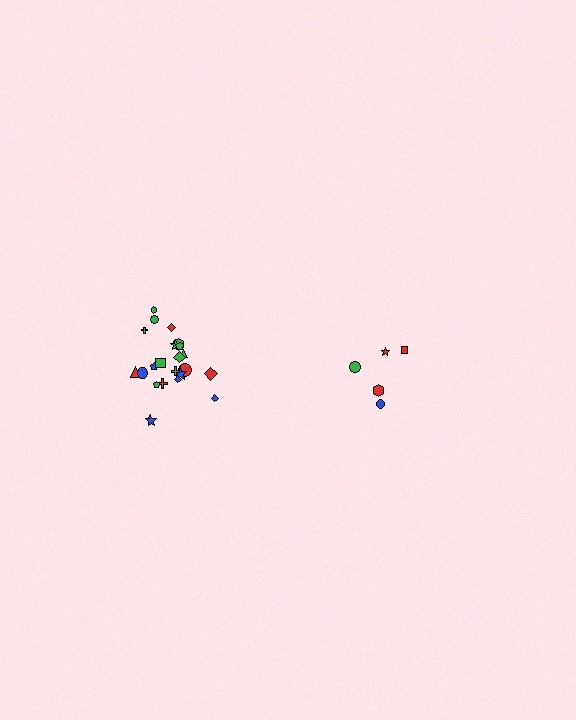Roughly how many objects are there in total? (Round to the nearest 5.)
Roughly 25 objects in total.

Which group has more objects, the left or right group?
The left group.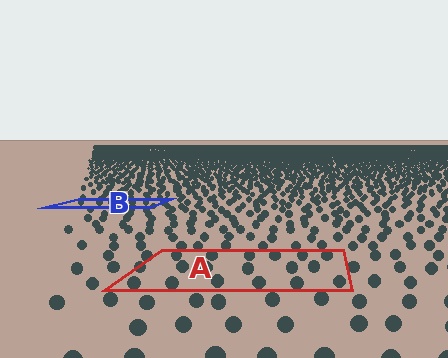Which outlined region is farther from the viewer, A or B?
Region B is farther from the viewer — the texture elements inside it appear smaller and more densely packed.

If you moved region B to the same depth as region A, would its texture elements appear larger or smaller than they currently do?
They would appear larger. At a closer depth, the same texture elements are projected at a bigger on-screen size.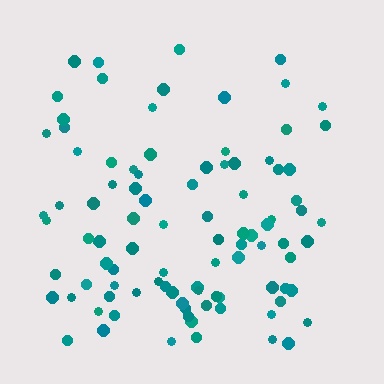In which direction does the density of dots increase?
From top to bottom, with the bottom side densest.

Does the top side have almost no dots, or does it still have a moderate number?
Still a moderate number, just noticeably fewer than the bottom.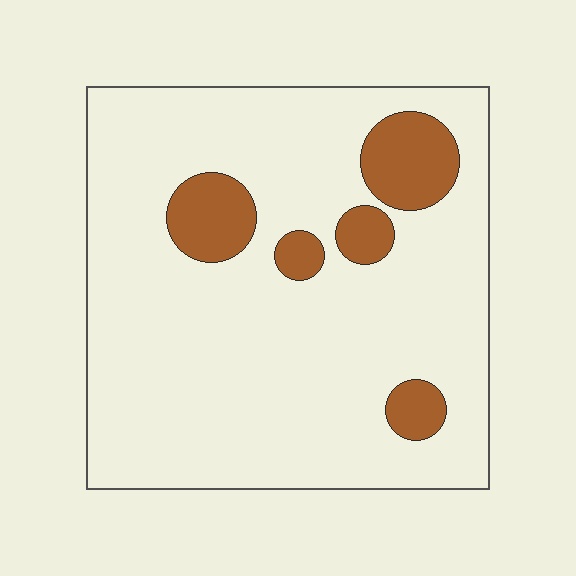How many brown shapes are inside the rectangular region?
5.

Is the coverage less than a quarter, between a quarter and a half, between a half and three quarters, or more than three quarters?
Less than a quarter.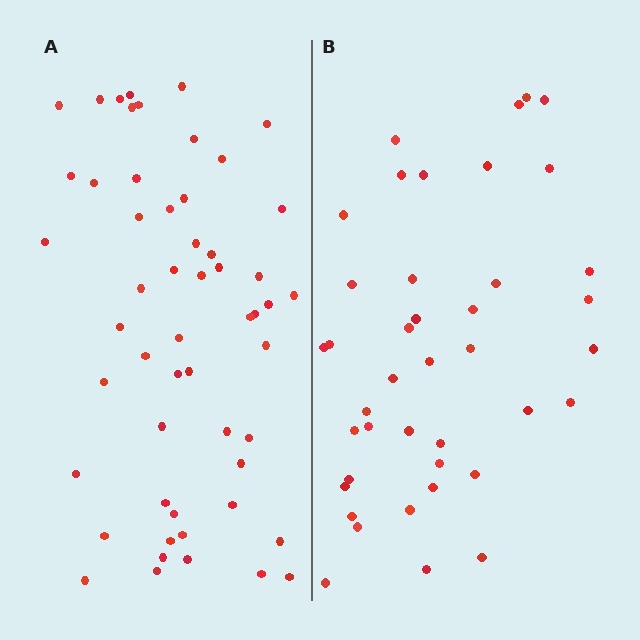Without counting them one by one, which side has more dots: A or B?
Region A (the left region) has more dots.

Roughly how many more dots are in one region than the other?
Region A has approximately 15 more dots than region B.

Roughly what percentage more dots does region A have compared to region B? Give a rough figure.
About 30% more.